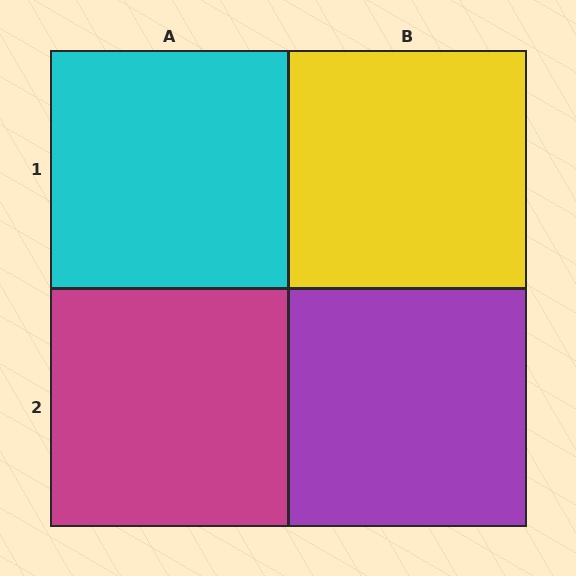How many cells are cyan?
1 cell is cyan.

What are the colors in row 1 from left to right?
Cyan, yellow.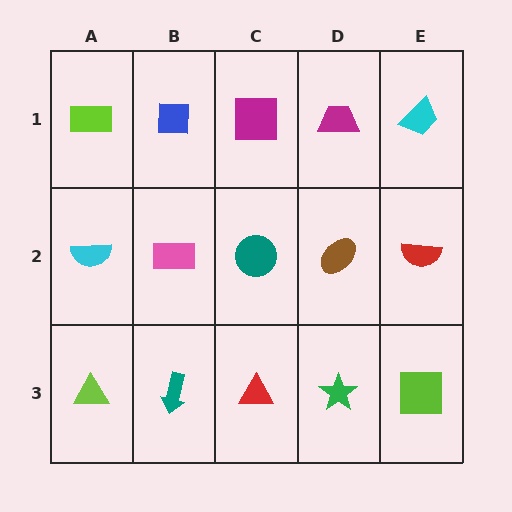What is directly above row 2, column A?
A lime rectangle.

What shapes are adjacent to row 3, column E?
A red semicircle (row 2, column E), a green star (row 3, column D).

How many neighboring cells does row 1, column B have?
3.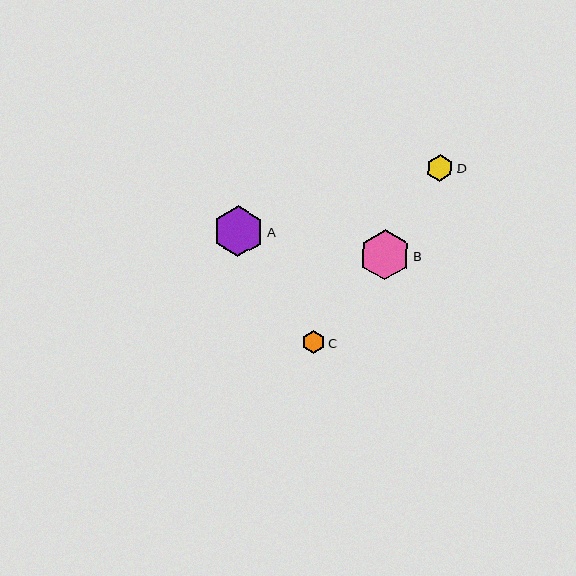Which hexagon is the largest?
Hexagon A is the largest with a size of approximately 51 pixels.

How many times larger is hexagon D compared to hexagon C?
Hexagon D is approximately 1.2 times the size of hexagon C.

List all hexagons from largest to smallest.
From largest to smallest: A, B, D, C.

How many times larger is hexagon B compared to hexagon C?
Hexagon B is approximately 2.2 times the size of hexagon C.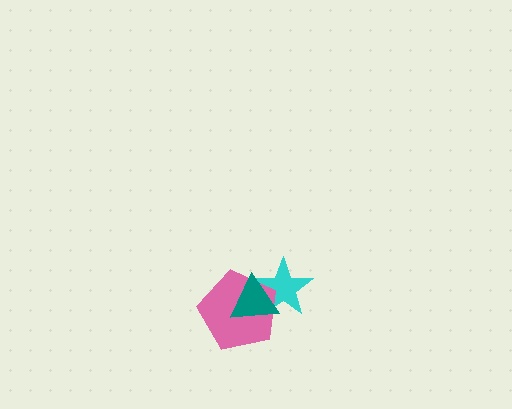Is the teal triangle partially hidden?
No, no other shape covers it.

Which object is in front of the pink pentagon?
The teal triangle is in front of the pink pentagon.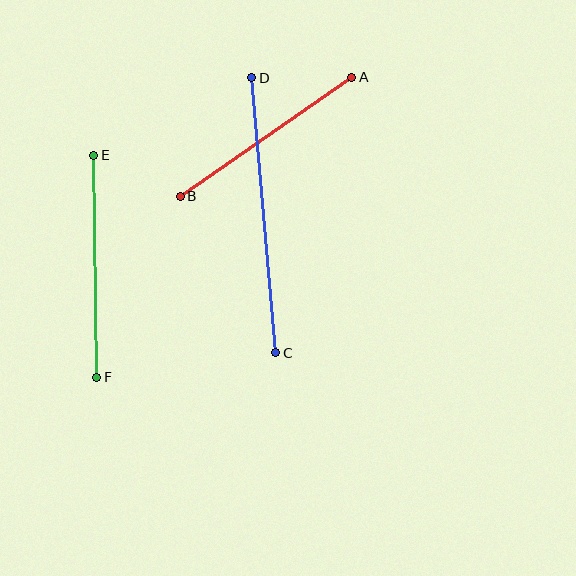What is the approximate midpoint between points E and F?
The midpoint is at approximately (95, 266) pixels.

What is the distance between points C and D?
The distance is approximately 276 pixels.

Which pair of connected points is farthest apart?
Points C and D are farthest apart.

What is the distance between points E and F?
The distance is approximately 222 pixels.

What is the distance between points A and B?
The distance is approximately 209 pixels.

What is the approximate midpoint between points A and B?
The midpoint is at approximately (266, 137) pixels.